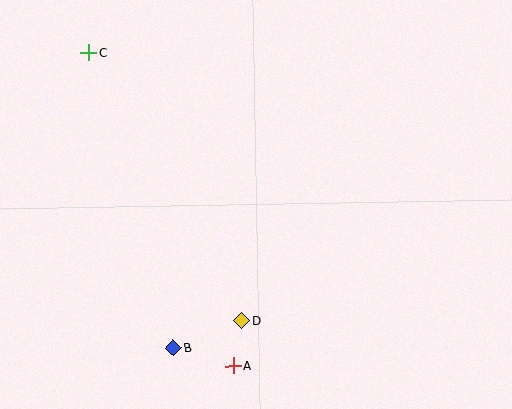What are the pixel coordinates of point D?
Point D is at (242, 321).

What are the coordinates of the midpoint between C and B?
The midpoint between C and B is at (131, 201).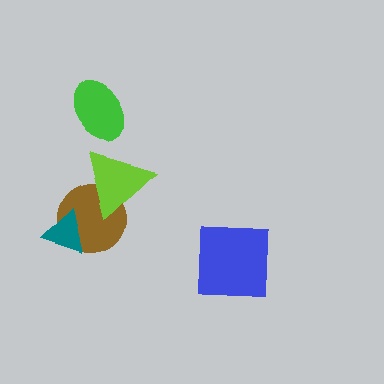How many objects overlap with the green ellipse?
0 objects overlap with the green ellipse.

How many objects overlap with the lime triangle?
1 object overlaps with the lime triangle.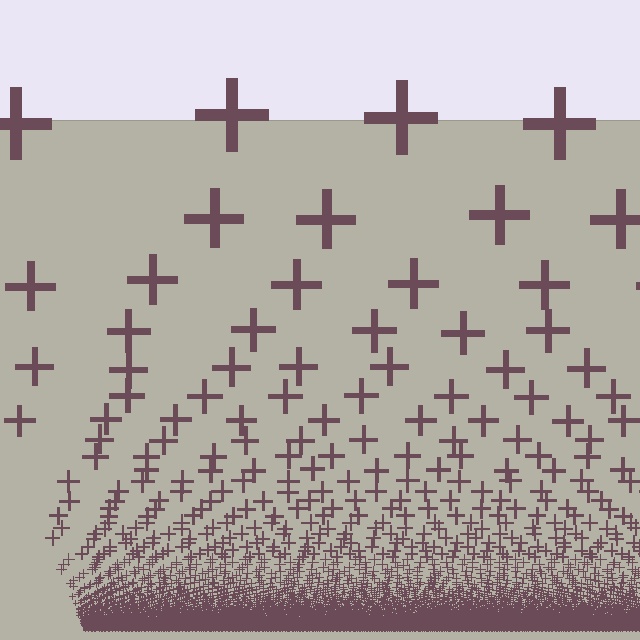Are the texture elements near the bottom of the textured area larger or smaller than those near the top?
Smaller. The gradient is inverted — elements near the bottom are smaller and denser.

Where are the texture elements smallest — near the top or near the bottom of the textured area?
Near the bottom.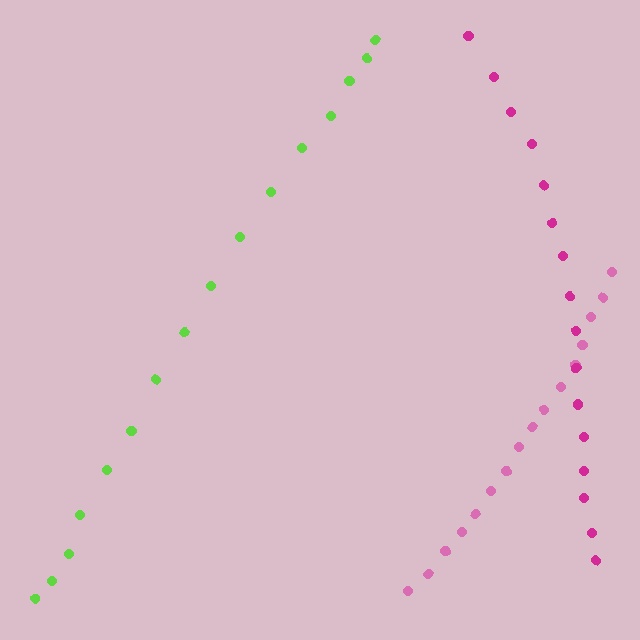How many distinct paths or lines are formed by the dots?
There are 3 distinct paths.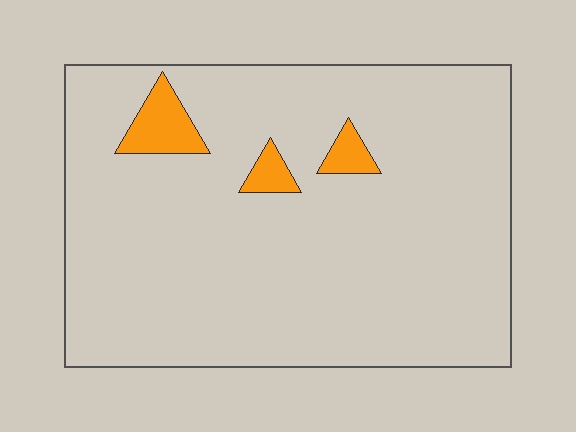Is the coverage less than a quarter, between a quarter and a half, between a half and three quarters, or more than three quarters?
Less than a quarter.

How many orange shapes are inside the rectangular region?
3.